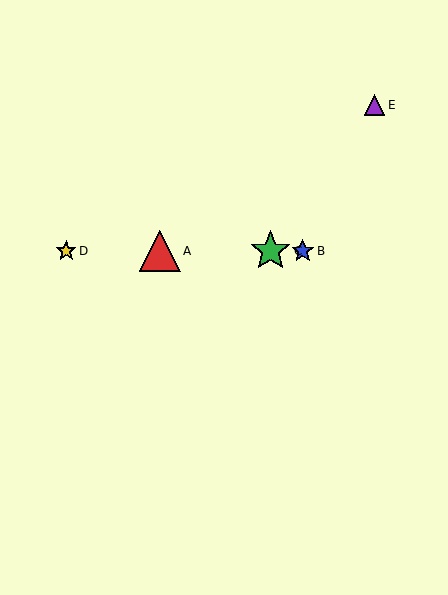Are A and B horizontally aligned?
Yes, both are at y≈251.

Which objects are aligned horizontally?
Objects A, B, C, D are aligned horizontally.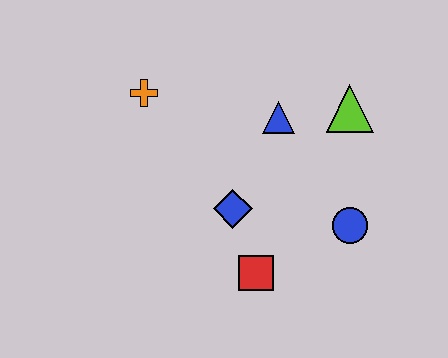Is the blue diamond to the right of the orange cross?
Yes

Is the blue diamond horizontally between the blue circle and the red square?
No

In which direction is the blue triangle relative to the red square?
The blue triangle is above the red square.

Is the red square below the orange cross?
Yes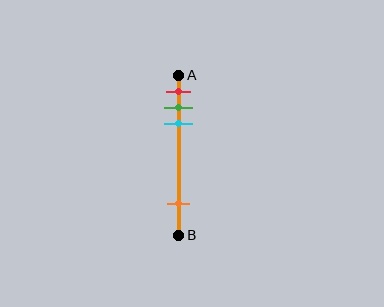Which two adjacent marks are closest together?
The green and cyan marks are the closest adjacent pair.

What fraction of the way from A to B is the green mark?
The green mark is approximately 20% (0.2) of the way from A to B.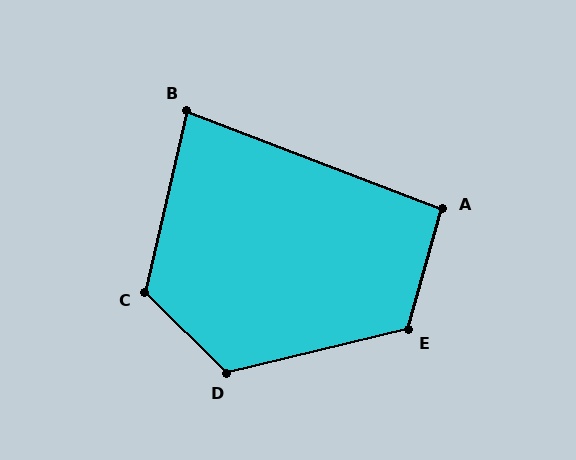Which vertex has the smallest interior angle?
B, at approximately 82 degrees.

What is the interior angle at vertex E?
Approximately 119 degrees (obtuse).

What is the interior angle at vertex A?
Approximately 95 degrees (approximately right).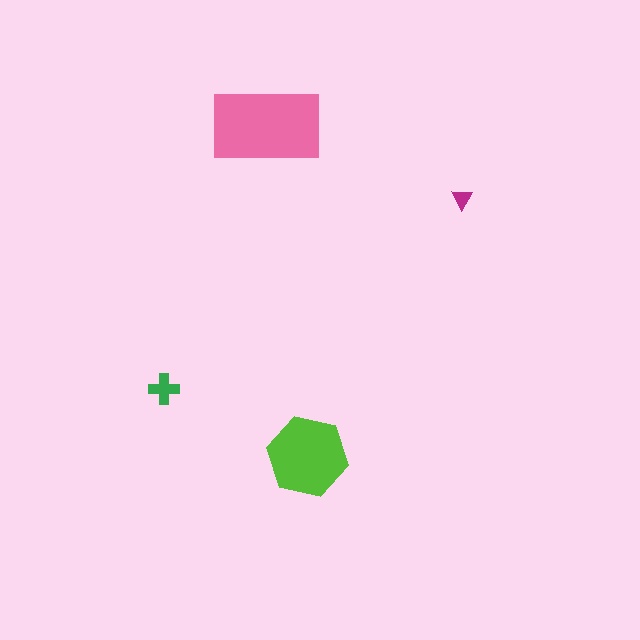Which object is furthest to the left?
The green cross is leftmost.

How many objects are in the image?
There are 4 objects in the image.